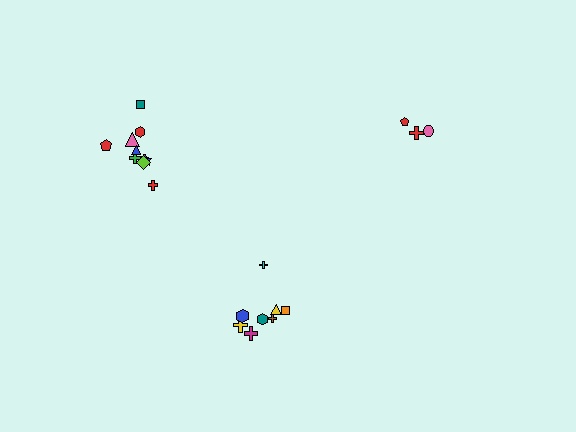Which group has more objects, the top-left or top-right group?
The top-left group.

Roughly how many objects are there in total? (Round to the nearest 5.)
Roughly 20 objects in total.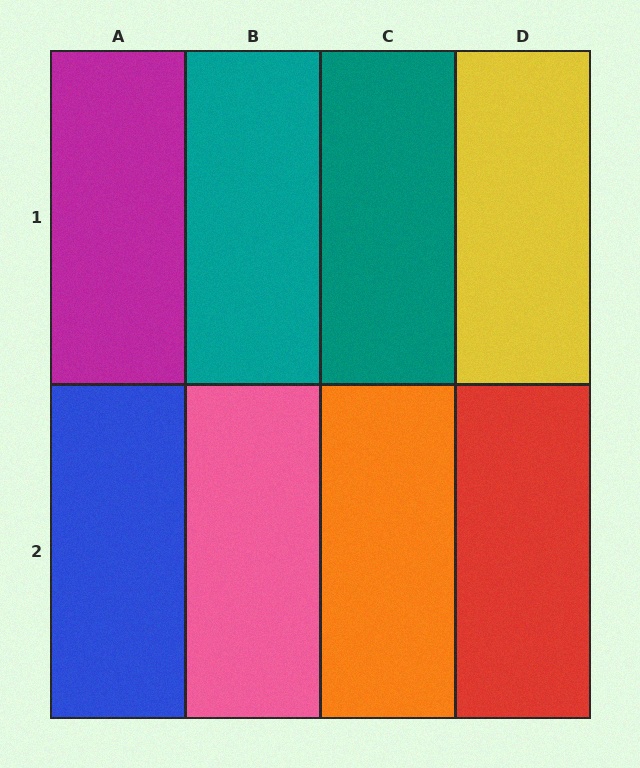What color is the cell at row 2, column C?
Orange.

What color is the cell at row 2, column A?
Blue.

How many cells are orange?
1 cell is orange.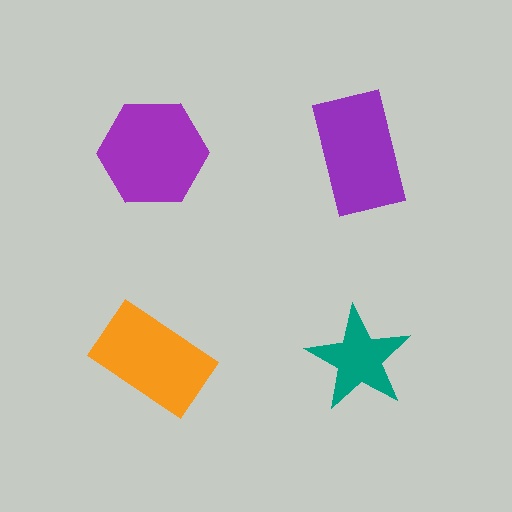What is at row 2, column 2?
A teal star.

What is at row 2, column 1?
An orange rectangle.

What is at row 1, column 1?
A purple hexagon.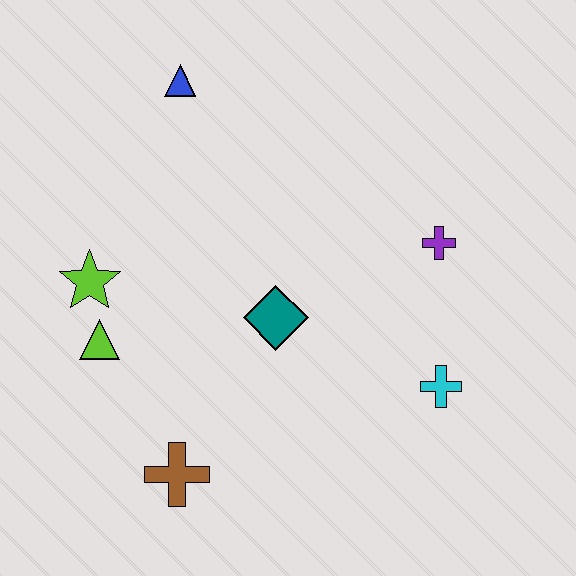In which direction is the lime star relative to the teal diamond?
The lime star is to the left of the teal diamond.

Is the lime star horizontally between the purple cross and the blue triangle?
No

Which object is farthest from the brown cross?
The blue triangle is farthest from the brown cross.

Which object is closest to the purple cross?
The cyan cross is closest to the purple cross.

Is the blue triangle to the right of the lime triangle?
Yes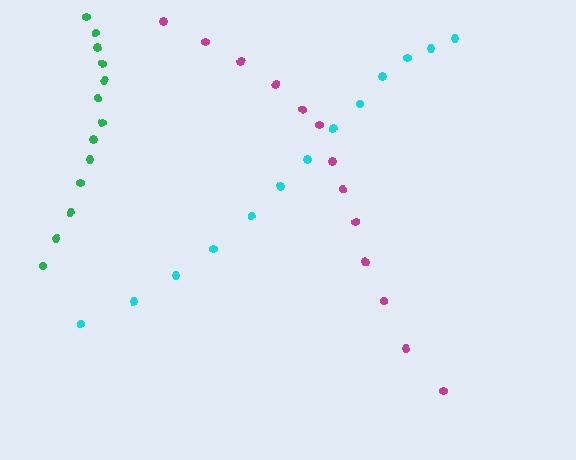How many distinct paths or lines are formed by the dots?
There are 3 distinct paths.